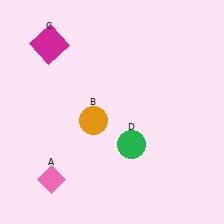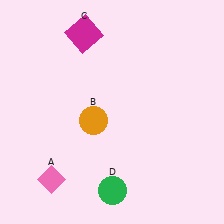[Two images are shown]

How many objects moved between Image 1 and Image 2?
2 objects moved between the two images.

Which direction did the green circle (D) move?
The green circle (D) moved down.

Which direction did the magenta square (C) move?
The magenta square (C) moved right.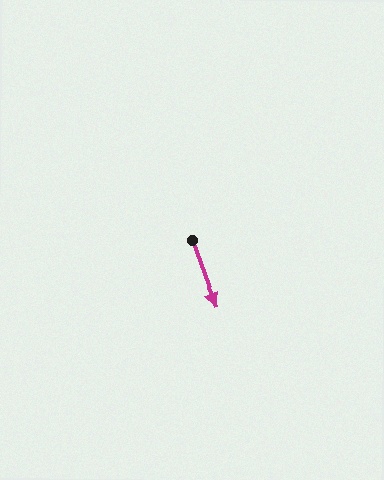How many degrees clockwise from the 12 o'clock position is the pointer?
Approximately 160 degrees.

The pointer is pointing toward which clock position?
Roughly 5 o'clock.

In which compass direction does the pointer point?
South.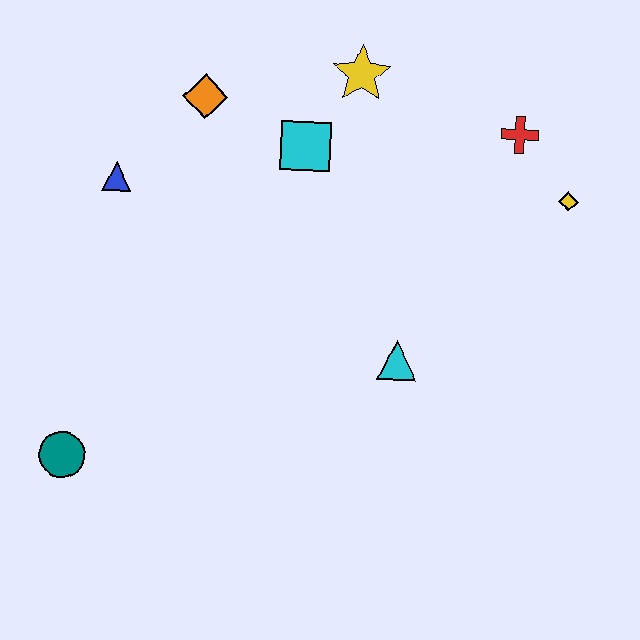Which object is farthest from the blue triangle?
The yellow diamond is farthest from the blue triangle.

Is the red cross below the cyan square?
No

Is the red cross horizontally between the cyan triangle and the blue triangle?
No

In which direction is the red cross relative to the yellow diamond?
The red cross is above the yellow diamond.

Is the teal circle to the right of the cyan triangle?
No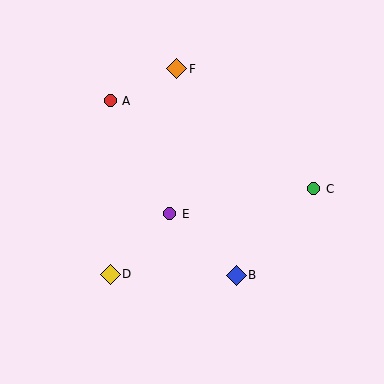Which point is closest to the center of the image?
Point E at (170, 214) is closest to the center.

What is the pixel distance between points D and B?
The distance between D and B is 126 pixels.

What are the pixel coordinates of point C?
Point C is at (314, 189).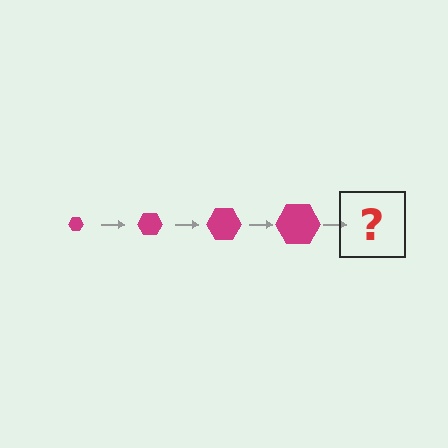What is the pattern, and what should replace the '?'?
The pattern is that the hexagon gets progressively larger each step. The '?' should be a magenta hexagon, larger than the previous one.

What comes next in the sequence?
The next element should be a magenta hexagon, larger than the previous one.